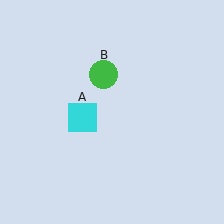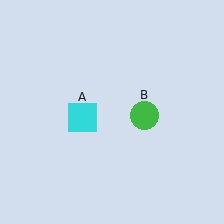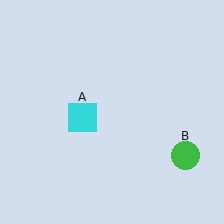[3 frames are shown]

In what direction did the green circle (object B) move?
The green circle (object B) moved down and to the right.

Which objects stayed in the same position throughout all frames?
Cyan square (object A) remained stationary.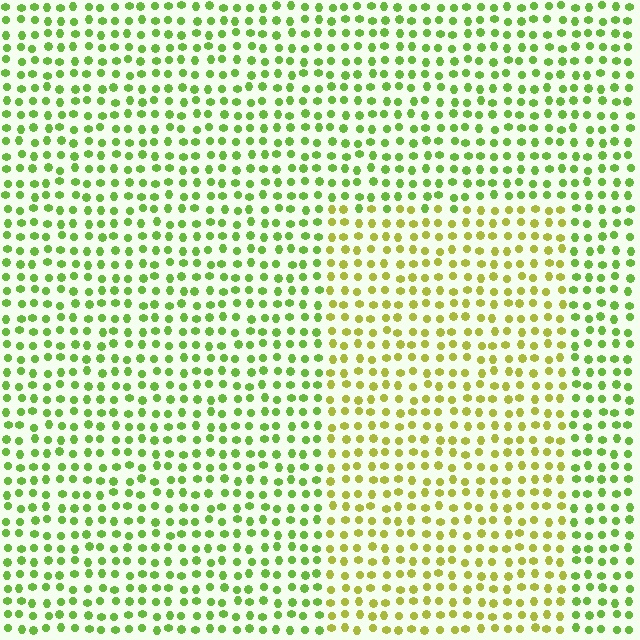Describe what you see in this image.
The image is filled with small lime elements in a uniform arrangement. A rectangle-shaped region is visible where the elements are tinted to a slightly different hue, forming a subtle color boundary.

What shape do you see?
I see a rectangle.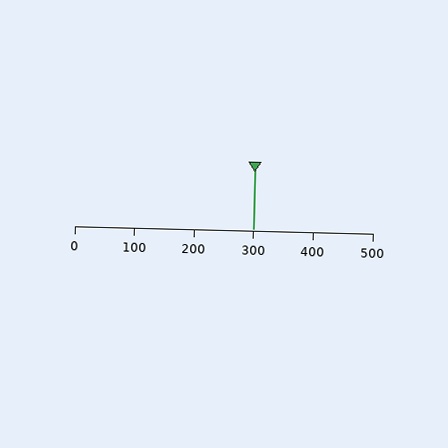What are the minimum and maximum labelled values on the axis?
The axis runs from 0 to 500.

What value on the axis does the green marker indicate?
The marker indicates approximately 300.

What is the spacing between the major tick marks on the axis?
The major ticks are spaced 100 apart.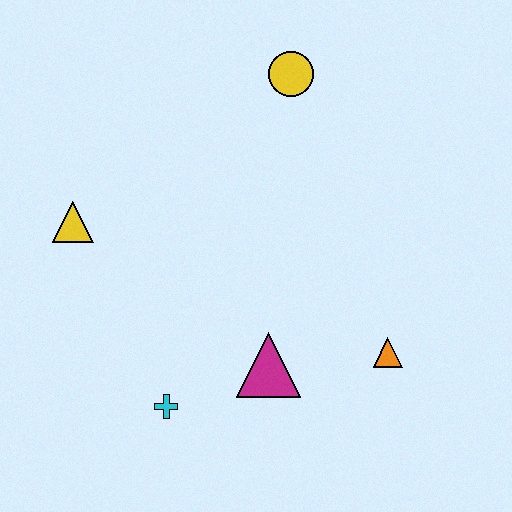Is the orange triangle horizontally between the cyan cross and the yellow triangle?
No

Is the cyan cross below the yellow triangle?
Yes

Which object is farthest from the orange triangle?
The yellow triangle is farthest from the orange triangle.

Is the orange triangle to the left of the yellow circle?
No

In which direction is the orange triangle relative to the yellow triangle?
The orange triangle is to the right of the yellow triangle.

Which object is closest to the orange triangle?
The magenta triangle is closest to the orange triangle.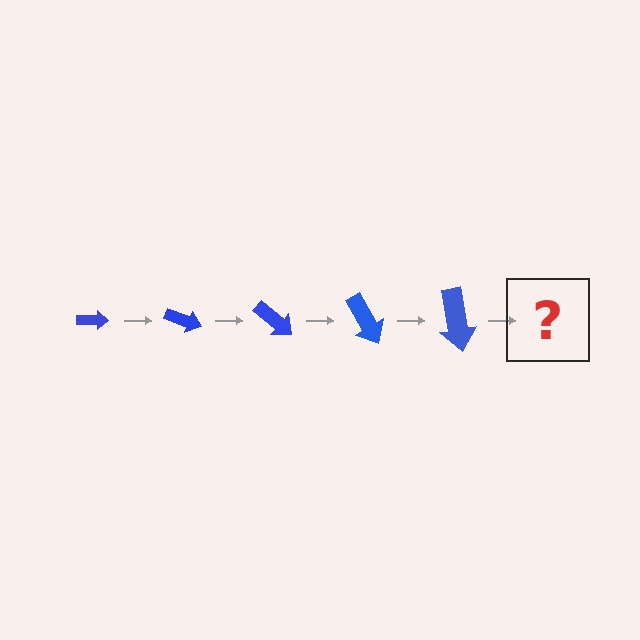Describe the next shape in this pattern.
It should be an arrow, larger than the previous one and rotated 100 degrees from the start.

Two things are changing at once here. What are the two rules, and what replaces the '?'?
The two rules are that the arrow grows larger each step and it rotates 20 degrees each step. The '?' should be an arrow, larger than the previous one and rotated 100 degrees from the start.